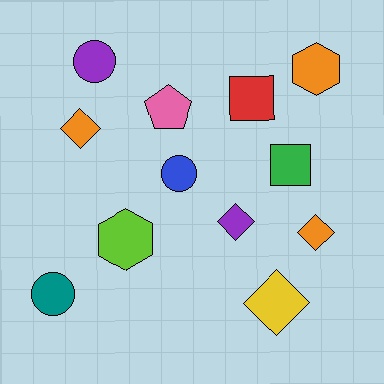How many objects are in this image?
There are 12 objects.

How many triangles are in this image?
There are no triangles.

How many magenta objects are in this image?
There are no magenta objects.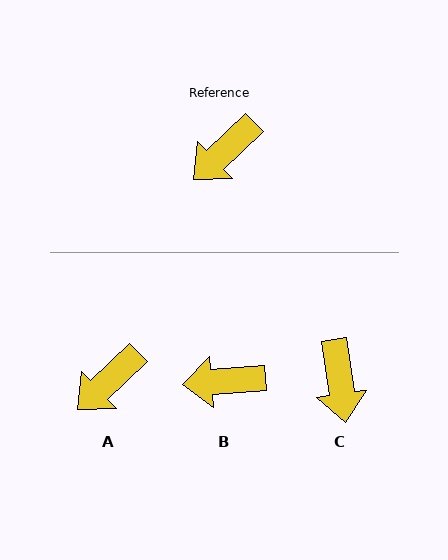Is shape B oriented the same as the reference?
No, it is off by about 39 degrees.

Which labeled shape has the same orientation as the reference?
A.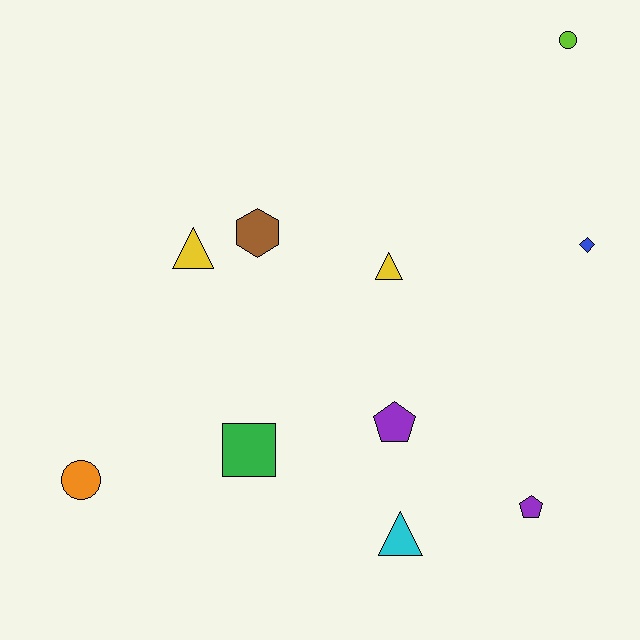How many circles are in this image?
There are 2 circles.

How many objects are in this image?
There are 10 objects.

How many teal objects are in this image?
There are no teal objects.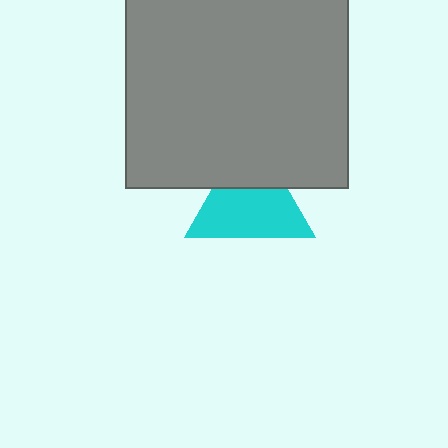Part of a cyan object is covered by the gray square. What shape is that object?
It is a triangle.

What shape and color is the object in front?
The object in front is a gray square.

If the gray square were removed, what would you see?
You would see the complete cyan triangle.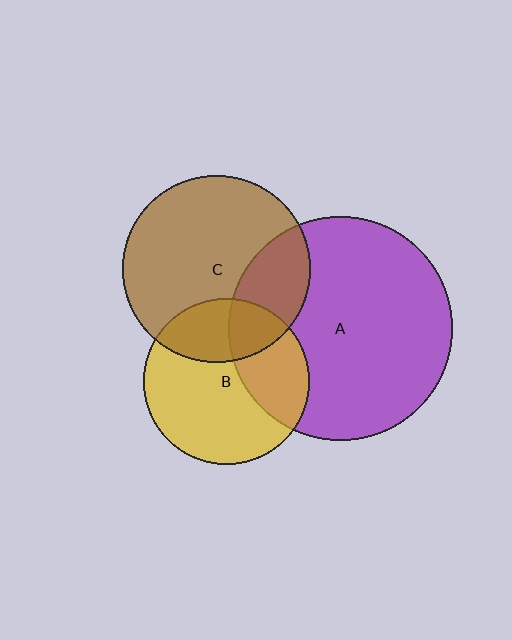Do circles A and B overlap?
Yes.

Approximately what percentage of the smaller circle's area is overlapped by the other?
Approximately 35%.